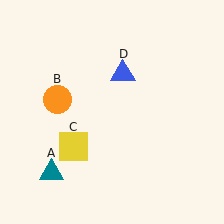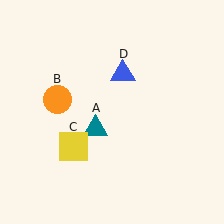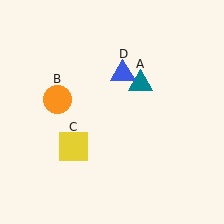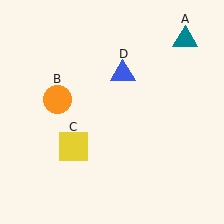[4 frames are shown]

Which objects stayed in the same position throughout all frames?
Orange circle (object B) and yellow square (object C) and blue triangle (object D) remained stationary.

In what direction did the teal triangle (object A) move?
The teal triangle (object A) moved up and to the right.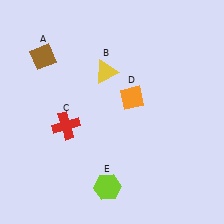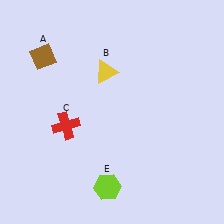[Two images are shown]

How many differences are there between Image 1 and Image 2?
There is 1 difference between the two images.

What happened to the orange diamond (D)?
The orange diamond (D) was removed in Image 2. It was in the top-right area of Image 1.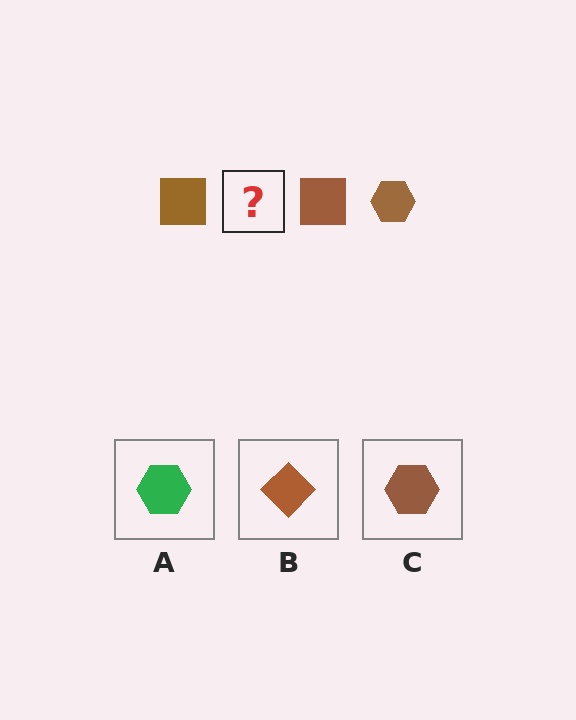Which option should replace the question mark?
Option C.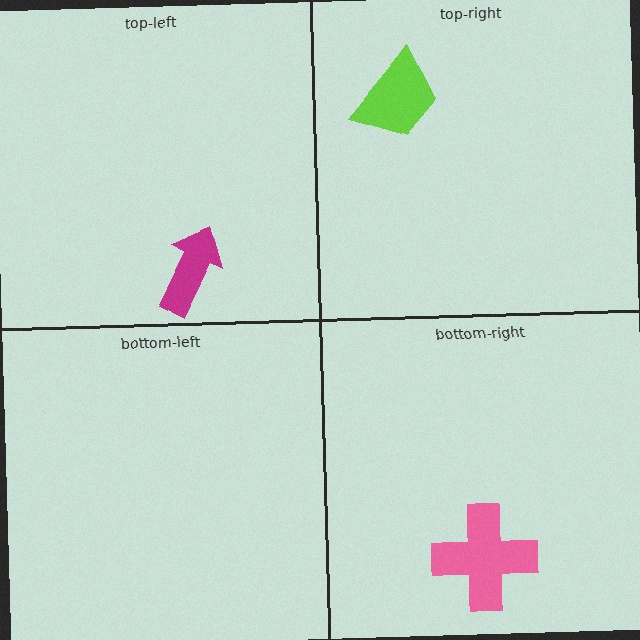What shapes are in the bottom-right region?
The pink cross.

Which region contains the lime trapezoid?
The top-right region.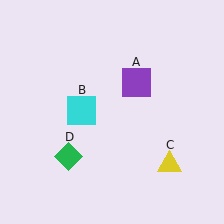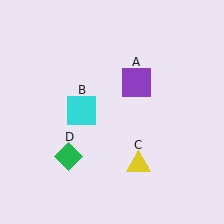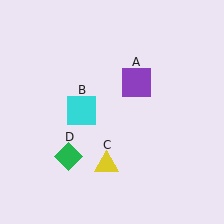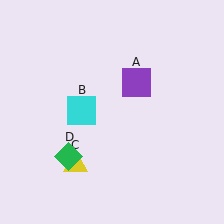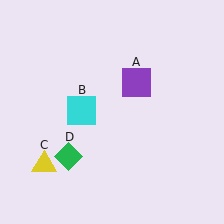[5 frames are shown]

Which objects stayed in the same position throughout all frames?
Purple square (object A) and cyan square (object B) and green diamond (object D) remained stationary.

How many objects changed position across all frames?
1 object changed position: yellow triangle (object C).